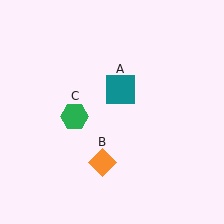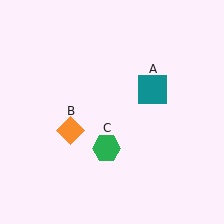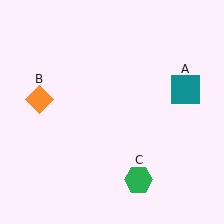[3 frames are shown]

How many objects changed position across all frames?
3 objects changed position: teal square (object A), orange diamond (object B), green hexagon (object C).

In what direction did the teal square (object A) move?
The teal square (object A) moved right.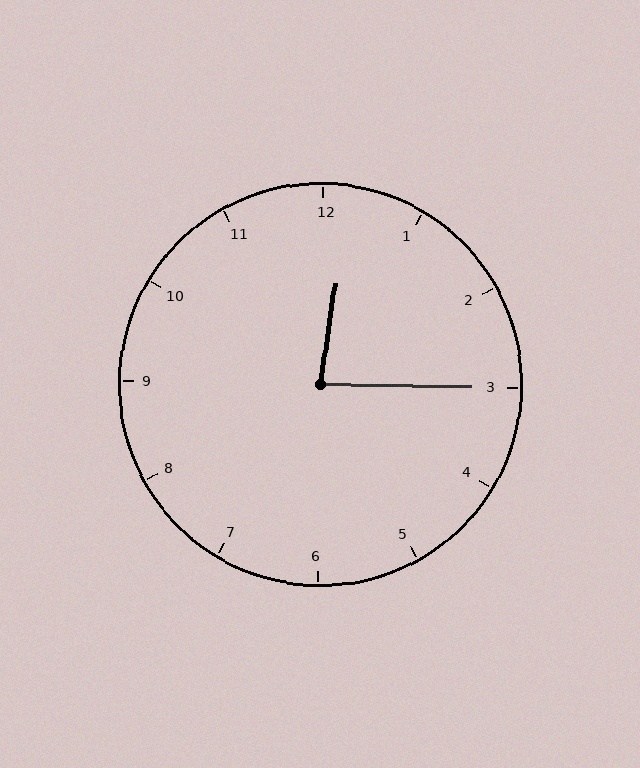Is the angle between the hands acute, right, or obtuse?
It is acute.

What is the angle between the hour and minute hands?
Approximately 82 degrees.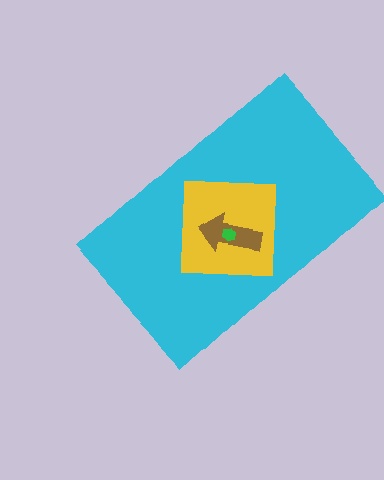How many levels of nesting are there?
4.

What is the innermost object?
The green hexagon.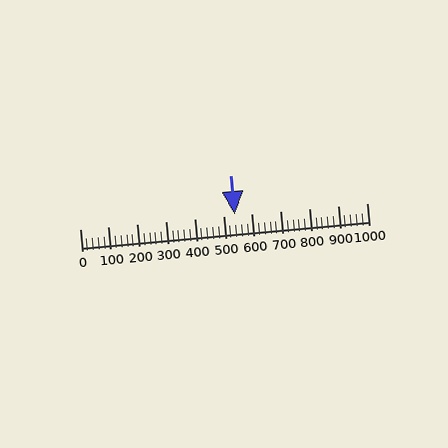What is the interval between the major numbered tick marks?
The major tick marks are spaced 100 units apart.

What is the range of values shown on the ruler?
The ruler shows values from 0 to 1000.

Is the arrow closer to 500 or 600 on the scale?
The arrow is closer to 500.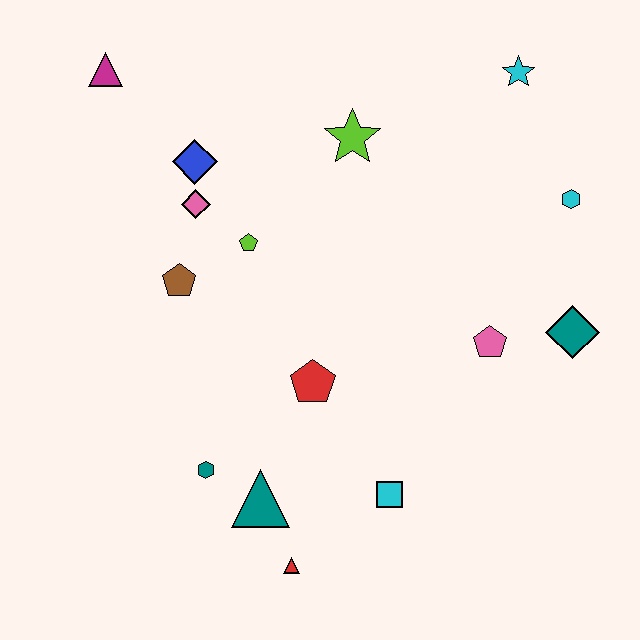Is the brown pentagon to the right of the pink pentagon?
No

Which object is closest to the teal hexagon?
The teal triangle is closest to the teal hexagon.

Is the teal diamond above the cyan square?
Yes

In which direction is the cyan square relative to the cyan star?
The cyan square is below the cyan star.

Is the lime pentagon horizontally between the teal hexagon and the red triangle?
Yes